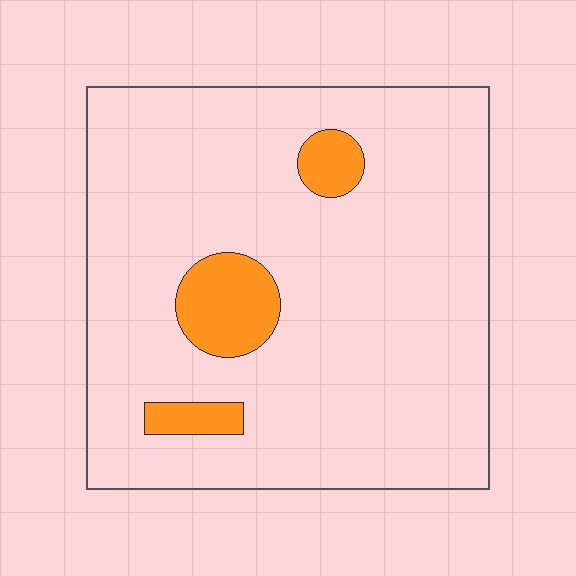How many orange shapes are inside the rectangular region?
3.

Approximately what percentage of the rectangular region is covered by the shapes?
Approximately 10%.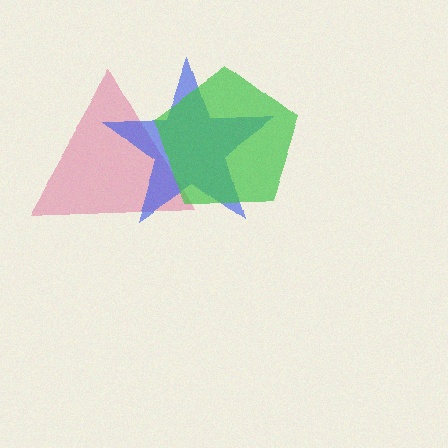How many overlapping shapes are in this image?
There are 3 overlapping shapes in the image.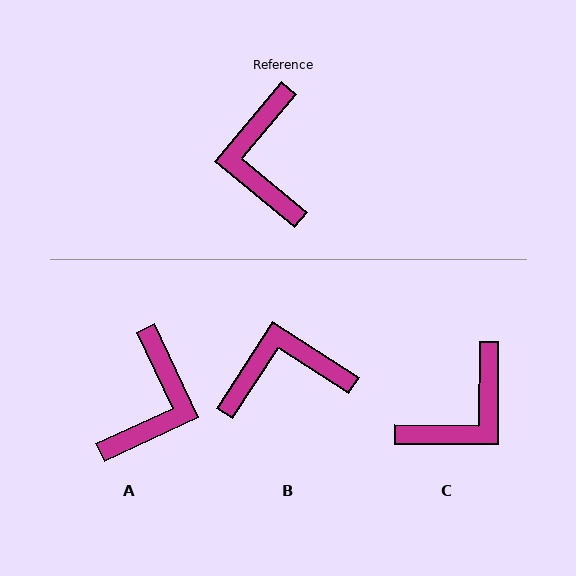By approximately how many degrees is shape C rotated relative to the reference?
Approximately 129 degrees counter-clockwise.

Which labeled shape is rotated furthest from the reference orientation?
A, about 155 degrees away.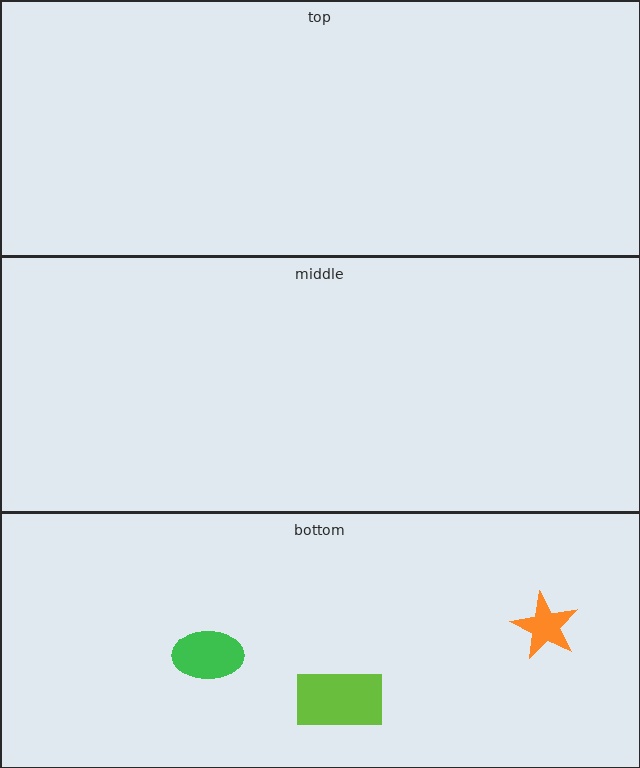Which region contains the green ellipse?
The bottom region.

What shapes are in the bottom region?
The orange star, the lime rectangle, the green ellipse.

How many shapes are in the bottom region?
3.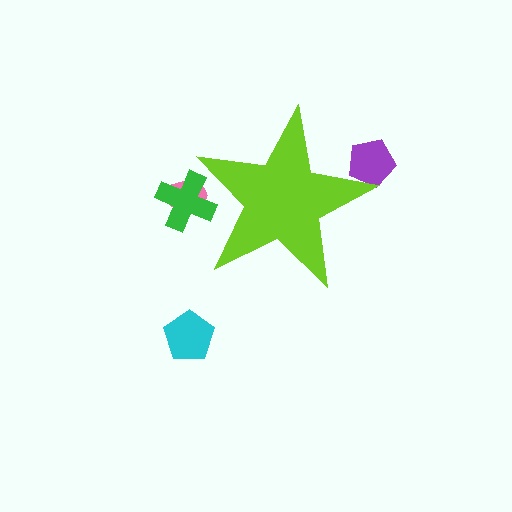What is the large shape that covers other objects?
A lime star.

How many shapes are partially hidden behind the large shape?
3 shapes are partially hidden.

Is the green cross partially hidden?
Yes, the green cross is partially hidden behind the lime star.